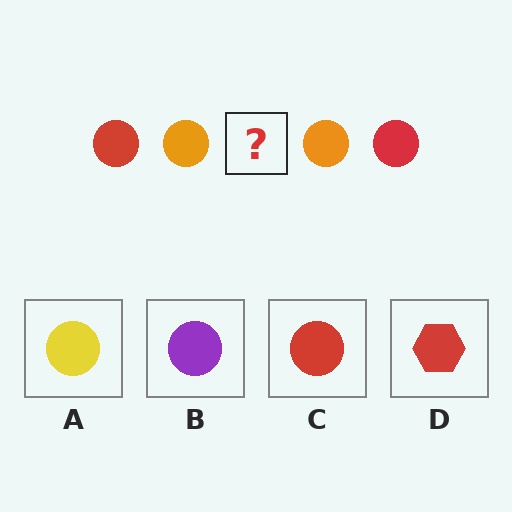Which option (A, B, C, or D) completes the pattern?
C.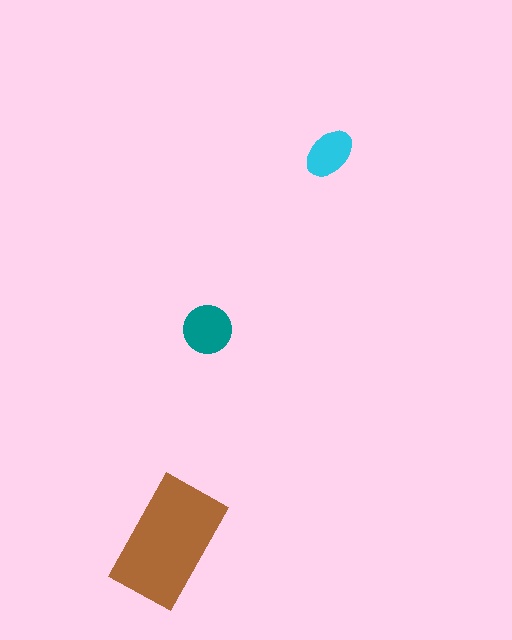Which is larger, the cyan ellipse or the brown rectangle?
The brown rectangle.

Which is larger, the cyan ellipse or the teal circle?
The teal circle.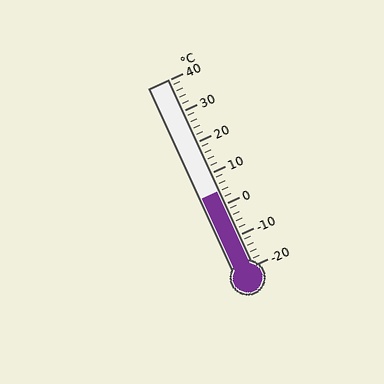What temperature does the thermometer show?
The thermometer shows approximately 4°C.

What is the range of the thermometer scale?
The thermometer scale ranges from -20°C to 40°C.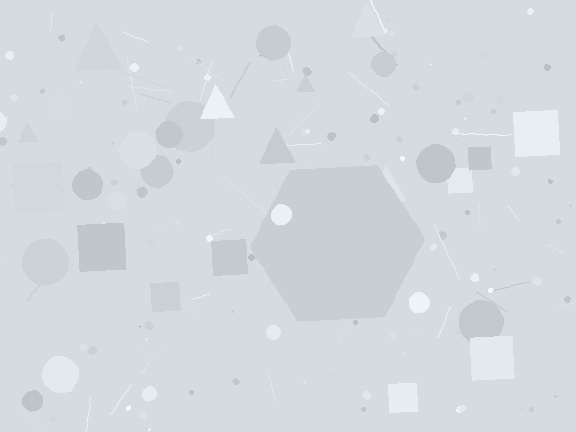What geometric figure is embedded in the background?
A hexagon is embedded in the background.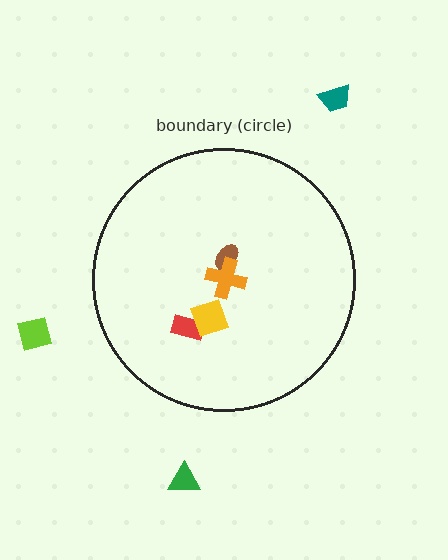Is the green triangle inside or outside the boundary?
Outside.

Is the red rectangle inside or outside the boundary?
Inside.